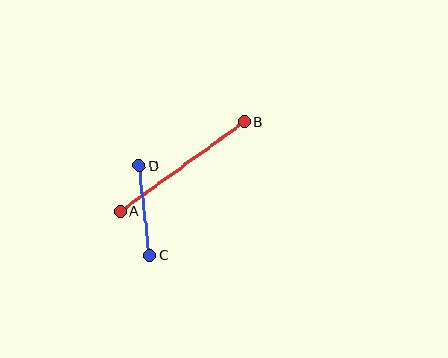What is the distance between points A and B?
The distance is approximately 153 pixels.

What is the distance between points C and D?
The distance is approximately 90 pixels.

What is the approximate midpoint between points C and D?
The midpoint is at approximately (144, 211) pixels.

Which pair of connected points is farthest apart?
Points A and B are farthest apart.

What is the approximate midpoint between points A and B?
The midpoint is at approximately (182, 167) pixels.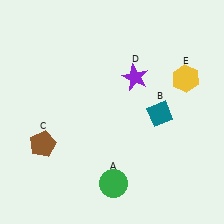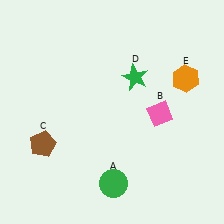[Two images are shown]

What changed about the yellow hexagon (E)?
In Image 1, E is yellow. In Image 2, it changed to orange.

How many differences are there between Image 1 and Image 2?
There are 3 differences between the two images.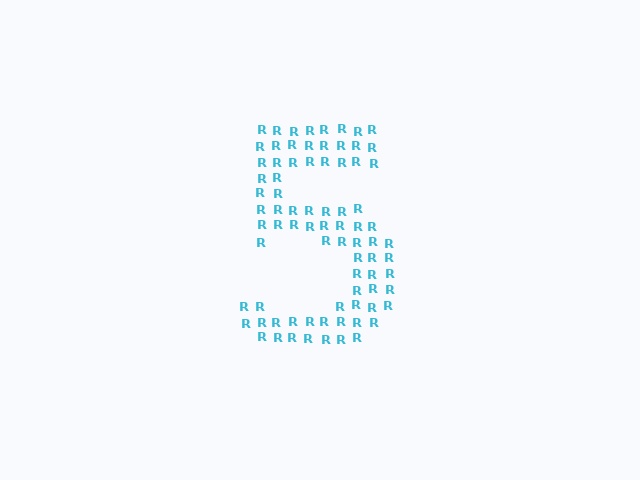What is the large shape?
The large shape is the digit 5.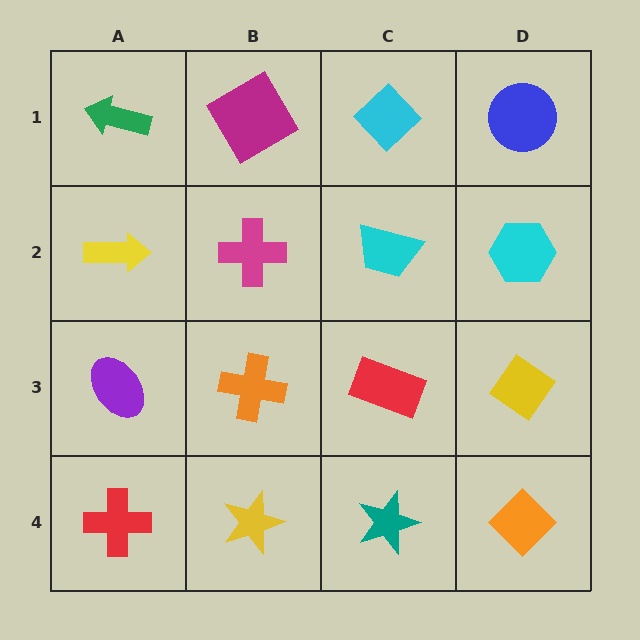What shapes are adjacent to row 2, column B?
A magenta diamond (row 1, column B), an orange cross (row 3, column B), a yellow arrow (row 2, column A), a cyan trapezoid (row 2, column C).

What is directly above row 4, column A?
A purple ellipse.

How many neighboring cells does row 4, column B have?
3.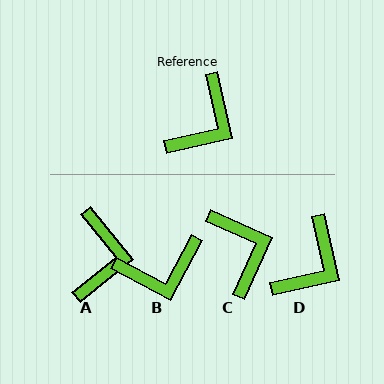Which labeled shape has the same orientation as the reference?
D.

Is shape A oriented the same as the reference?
No, it is off by about 26 degrees.